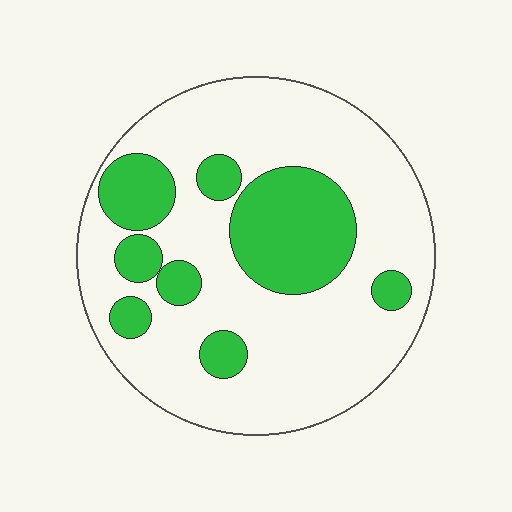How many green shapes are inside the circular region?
8.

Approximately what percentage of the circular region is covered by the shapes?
Approximately 25%.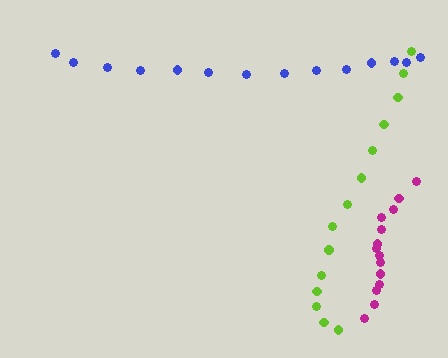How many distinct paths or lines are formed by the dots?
There are 3 distinct paths.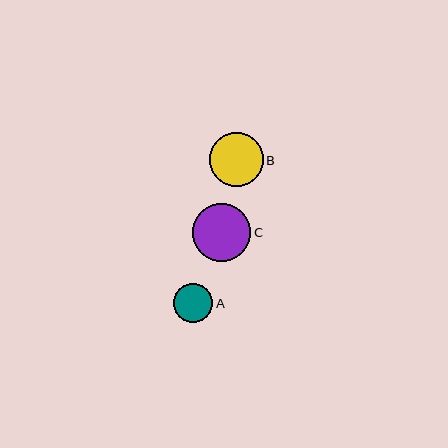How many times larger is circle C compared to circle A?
Circle C is approximately 1.5 times the size of circle A.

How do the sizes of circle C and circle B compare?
Circle C and circle B are approximately the same size.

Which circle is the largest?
Circle C is the largest with a size of approximately 59 pixels.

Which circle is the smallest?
Circle A is the smallest with a size of approximately 39 pixels.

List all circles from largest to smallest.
From largest to smallest: C, B, A.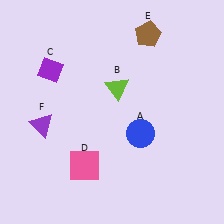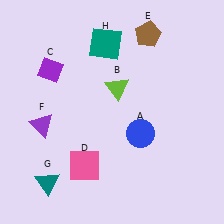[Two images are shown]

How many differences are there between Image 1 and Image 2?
There are 2 differences between the two images.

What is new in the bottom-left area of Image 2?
A teal triangle (G) was added in the bottom-left area of Image 2.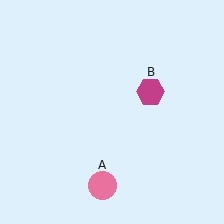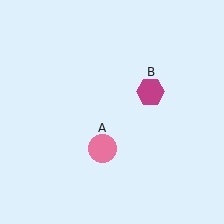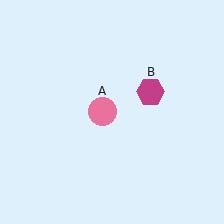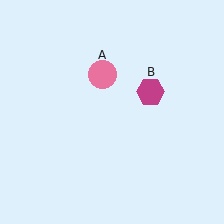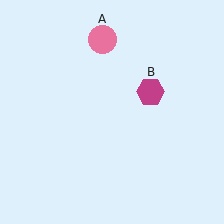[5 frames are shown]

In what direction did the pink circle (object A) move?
The pink circle (object A) moved up.